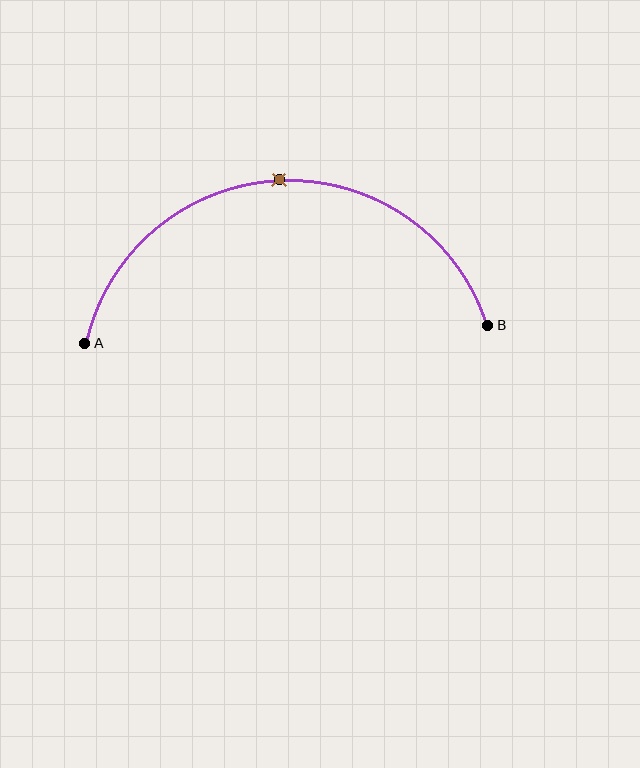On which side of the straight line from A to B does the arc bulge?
The arc bulges above the straight line connecting A and B.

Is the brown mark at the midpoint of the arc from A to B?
Yes. The brown mark lies on the arc at equal arc-length from both A and B — it is the arc midpoint.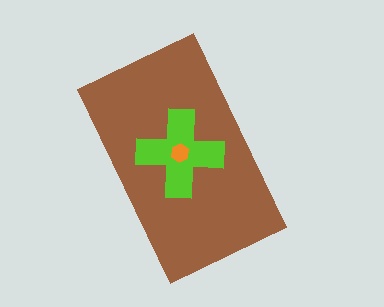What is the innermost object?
The orange hexagon.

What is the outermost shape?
The brown rectangle.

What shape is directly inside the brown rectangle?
The lime cross.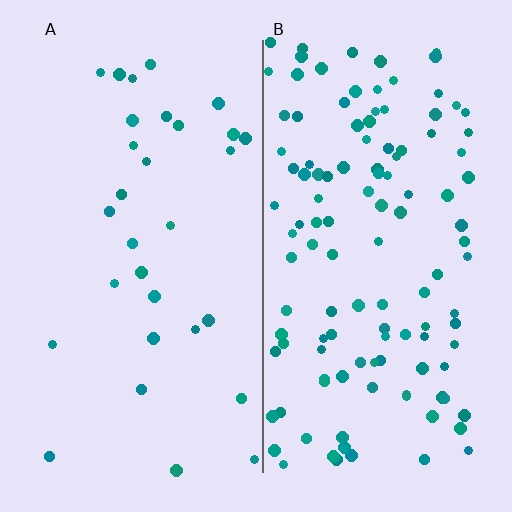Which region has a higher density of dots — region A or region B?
B (the right).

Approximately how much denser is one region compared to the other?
Approximately 4.0× — region B over region A.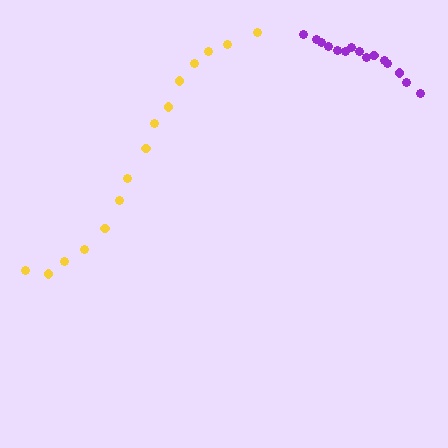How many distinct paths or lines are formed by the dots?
There are 2 distinct paths.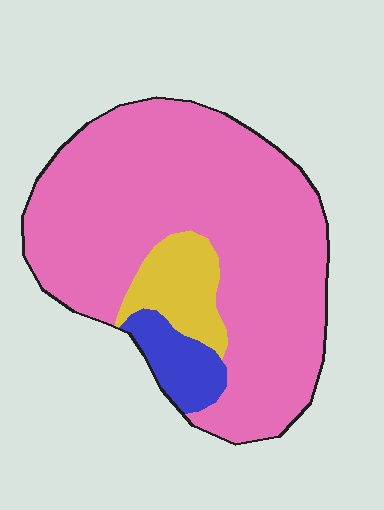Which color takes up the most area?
Pink, at roughly 80%.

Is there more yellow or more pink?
Pink.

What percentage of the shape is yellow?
Yellow covers around 10% of the shape.